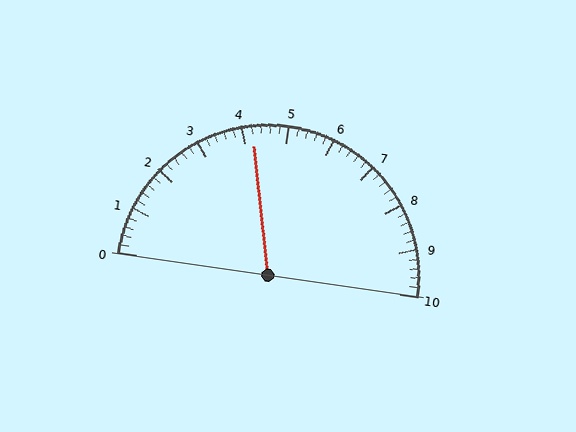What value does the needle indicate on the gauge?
The needle indicates approximately 4.2.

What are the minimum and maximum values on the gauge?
The gauge ranges from 0 to 10.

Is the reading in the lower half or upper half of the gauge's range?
The reading is in the lower half of the range (0 to 10).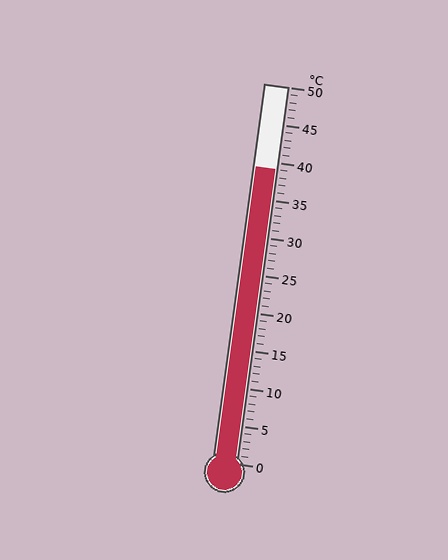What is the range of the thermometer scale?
The thermometer scale ranges from 0°C to 50°C.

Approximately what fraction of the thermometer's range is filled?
The thermometer is filled to approximately 80% of its range.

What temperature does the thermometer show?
The thermometer shows approximately 39°C.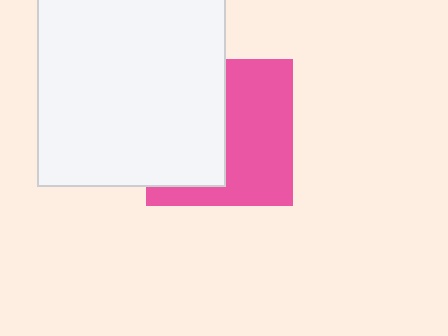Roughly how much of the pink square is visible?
About half of it is visible (roughly 53%).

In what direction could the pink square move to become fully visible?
The pink square could move right. That would shift it out from behind the white rectangle entirely.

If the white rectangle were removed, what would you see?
You would see the complete pink square.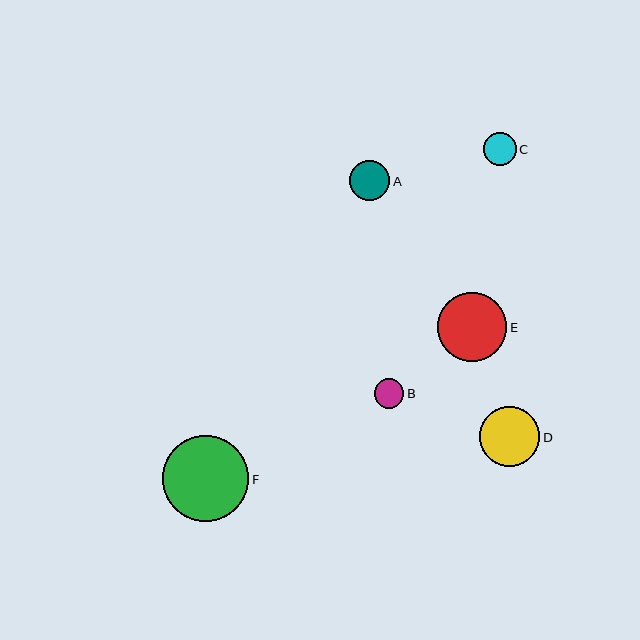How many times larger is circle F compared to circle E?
Circle F is approximately 1.2 times the size of circle E.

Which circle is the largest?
Circle F is the largest with a size of approximately 86 pixels.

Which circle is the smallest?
Circle B is the smallest with a size of approximately 29 pixels.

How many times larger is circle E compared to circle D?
Circle E is approximately 1.1 times the size of circle D.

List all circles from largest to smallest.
From largest to smallest: F, E, D, A, C, B.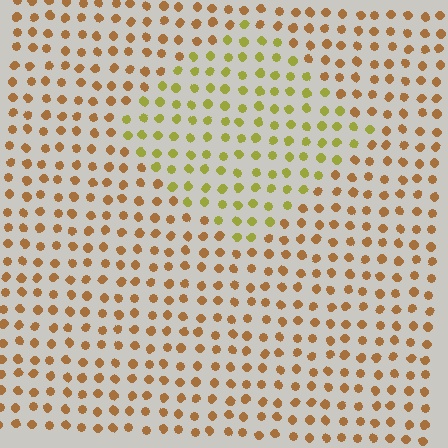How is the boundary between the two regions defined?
The boundary is defined purely by a slight shift in hue (about 37 degrees). Spacing, size, and orientation are identical on both sides.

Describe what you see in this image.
The image is filled with small brown elements in a uniform arrangement. A diamond-shaped region is visible where the elements are tinted to a slightly different hue, forming a subtle color boundary.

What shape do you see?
I see a diamond.